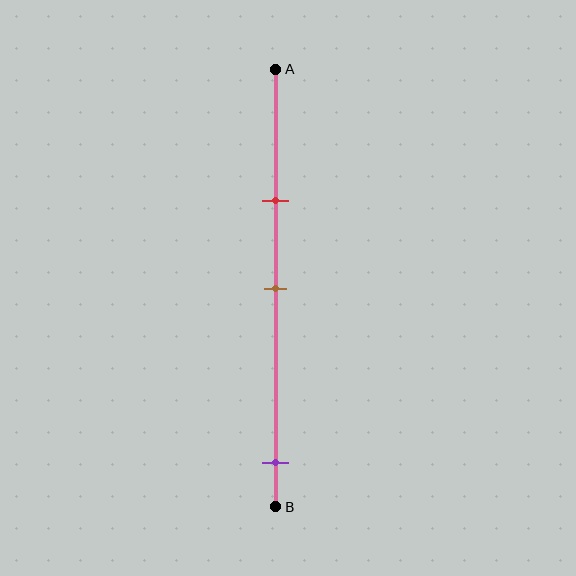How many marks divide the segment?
There are 3 marks dividing the segment.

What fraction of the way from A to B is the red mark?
The red mark is approximately 30% (0.3) of the way from A to B.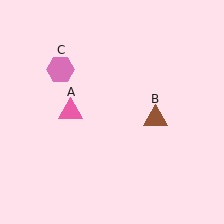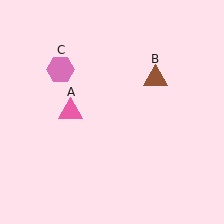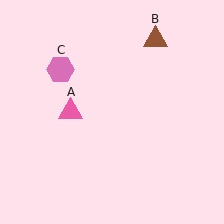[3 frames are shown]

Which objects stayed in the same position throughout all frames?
Pink triangle (object A) and pink hexagon (object C) remained stationary.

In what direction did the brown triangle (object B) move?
The brown triangle (object B) moved up.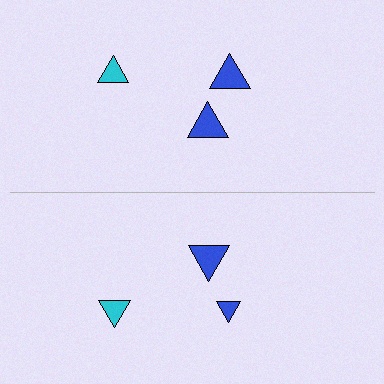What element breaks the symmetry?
The blue triangle on the bottom side has a different size than its mirror counterpart.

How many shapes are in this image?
There are 6 shapes in this image.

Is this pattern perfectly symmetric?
No, the pattern is not perfectly symmetric. The blue triangle on the bottom side has a different size than its mirror counterpart.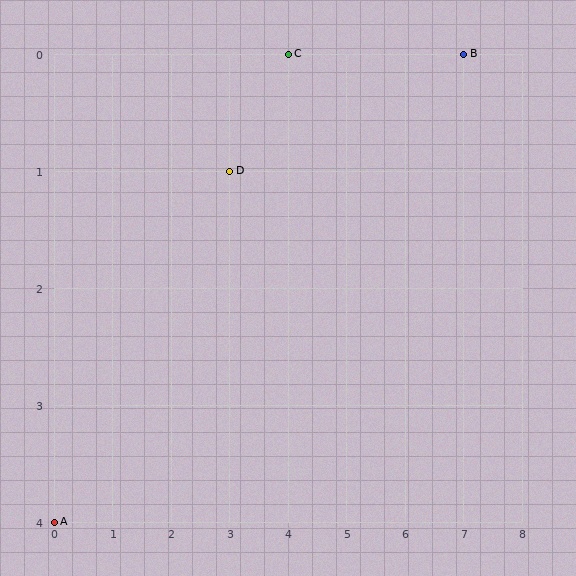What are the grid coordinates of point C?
Point C is at grid coordinates (4, 0).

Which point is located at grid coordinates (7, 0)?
Point B is at (7, 0).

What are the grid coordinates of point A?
Point A is at grid coordinates (0, 4).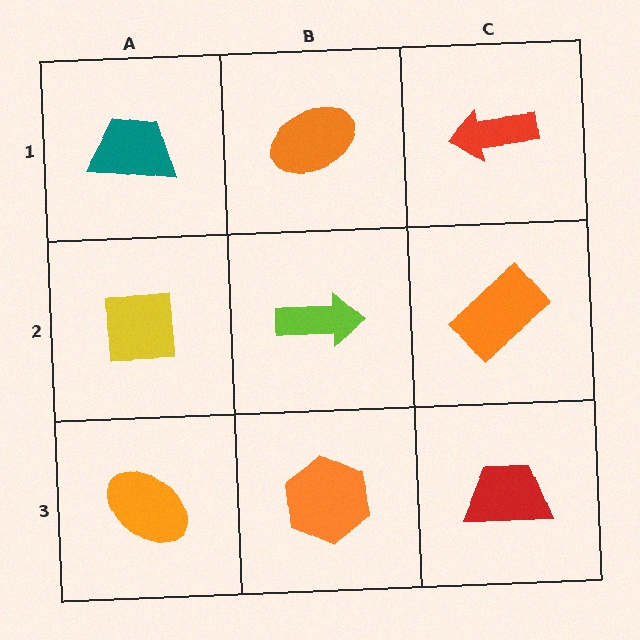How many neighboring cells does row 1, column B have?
3.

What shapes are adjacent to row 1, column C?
An orange rectangle (row 2, column C), an orange ellipse (row 1, column B).